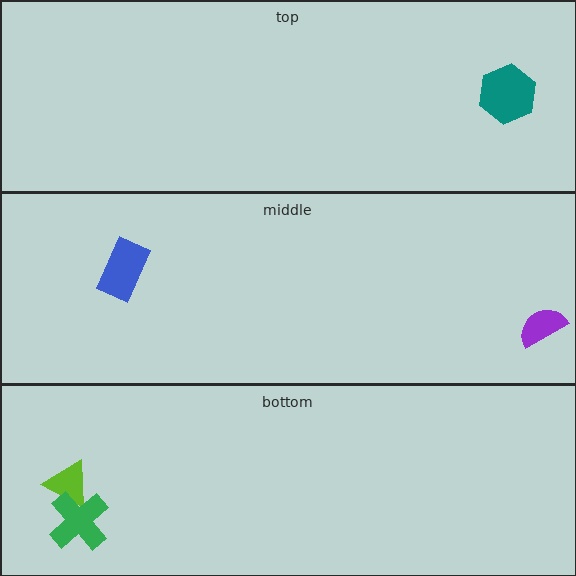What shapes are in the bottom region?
The lime triangle, the green cross.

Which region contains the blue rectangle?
The middle region.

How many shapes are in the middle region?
2.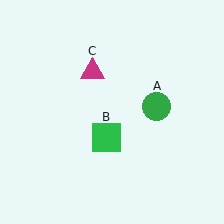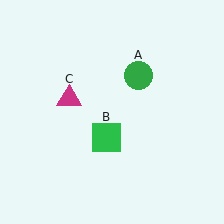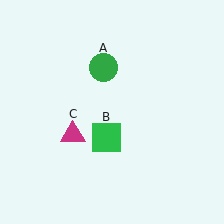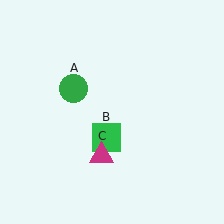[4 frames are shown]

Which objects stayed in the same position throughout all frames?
Green square (object B) remained stationary.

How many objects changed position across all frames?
2 objects changed position: green circle (object A), magenta triangle (object C).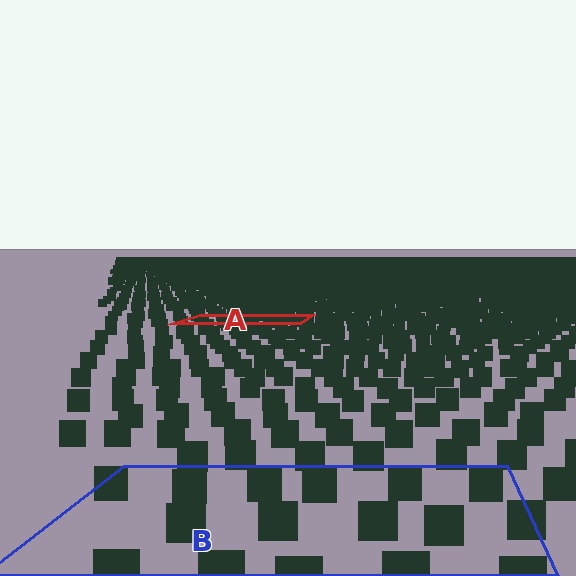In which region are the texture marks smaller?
The texture marks are smaller in region A, because it is farther away.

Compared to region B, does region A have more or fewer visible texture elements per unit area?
Region A has more texture elements per unit area — they are packed more densely because it is farther away.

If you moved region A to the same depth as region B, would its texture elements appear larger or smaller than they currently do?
They would appear larger. At a closer depth, the same texture elements are projected at a bigger on-screen size.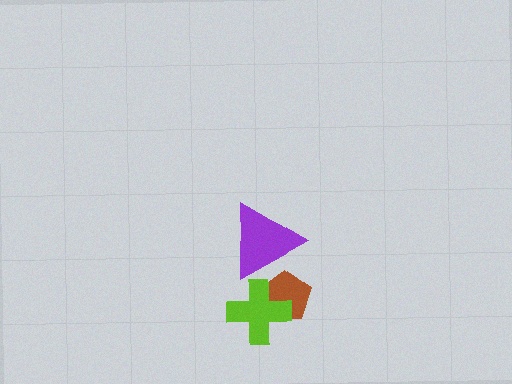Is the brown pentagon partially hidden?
Yes, it is partially covered by another shape.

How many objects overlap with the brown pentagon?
2 objects overlap with the brown pentagon.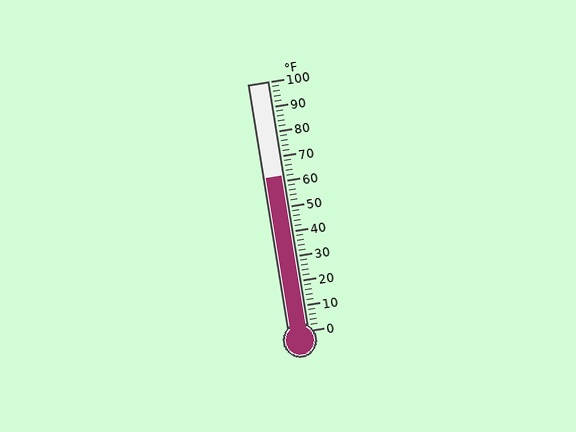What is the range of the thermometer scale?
The thermometer scale ranges from 0°F to 100°F.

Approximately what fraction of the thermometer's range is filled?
The thermometer is filled to approximately 60% of its range.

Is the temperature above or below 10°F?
The temperature is above 10°F.